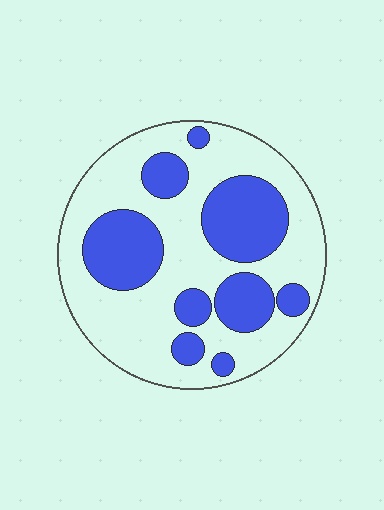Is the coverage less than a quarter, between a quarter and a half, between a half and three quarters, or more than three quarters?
Between a quarter and a half.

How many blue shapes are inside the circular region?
9.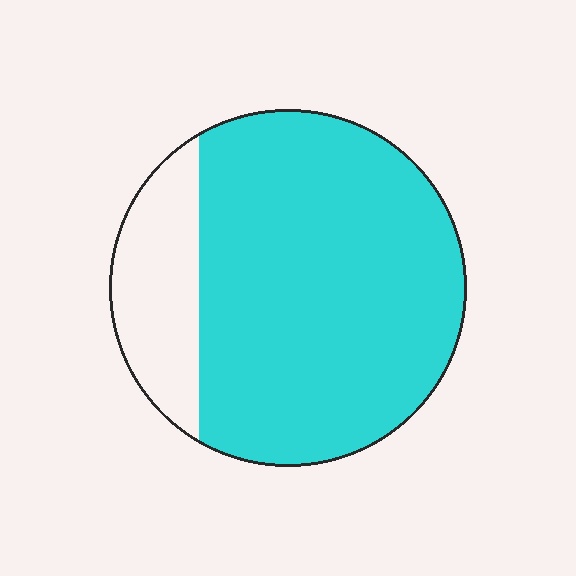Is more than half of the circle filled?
Yes.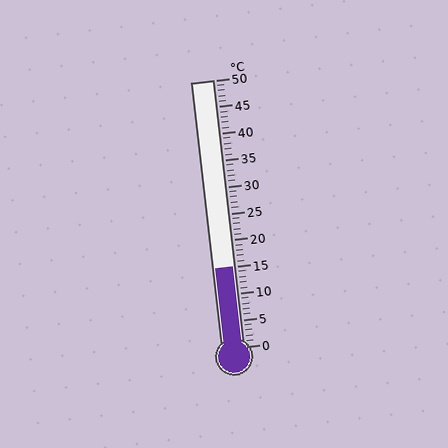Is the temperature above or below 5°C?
The temperature is above 5°C.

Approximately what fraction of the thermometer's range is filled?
The thermometer is filled to approximately 30% of its range.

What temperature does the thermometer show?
The thermometer shows approximately 15°C.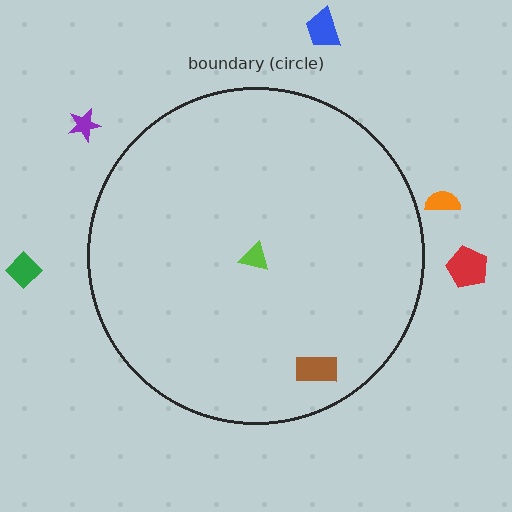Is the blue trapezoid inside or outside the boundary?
Outside.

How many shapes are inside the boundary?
2 inside, 5 outside.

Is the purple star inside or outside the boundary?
Outside.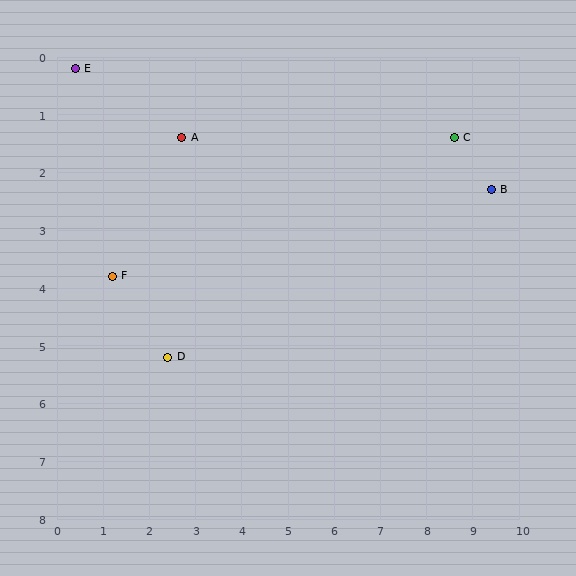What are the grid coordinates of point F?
Point F is at approximately (1.2, 3.8).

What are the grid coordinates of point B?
Point B is at approximately (9.4, 2.3).